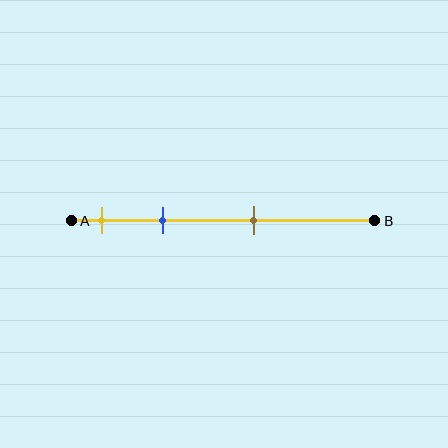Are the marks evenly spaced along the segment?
No, the marks are not evenly spaced.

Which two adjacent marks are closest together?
The yellow and blue marks are the closest adjacent pair.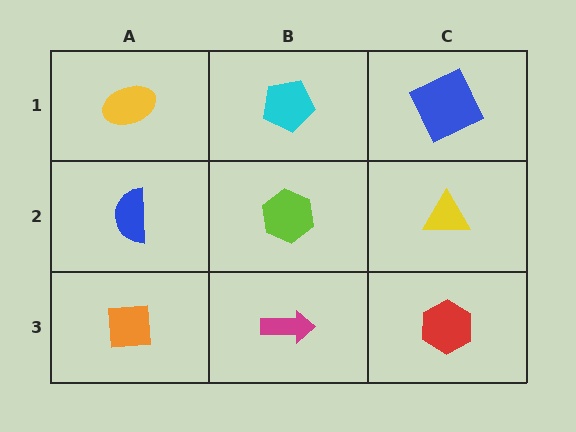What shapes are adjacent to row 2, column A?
A yellow ellipse (row 1, column A), an orange square (row 3, column A), a lime hexagon (row 2, column B).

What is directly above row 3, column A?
A blue semicircle.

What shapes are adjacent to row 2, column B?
A cyan pentagon (row 1, column B), a magenta arrow (row 3, column B), a blue semicircle (row 2, column A), a yellow triangle (row 2, column C).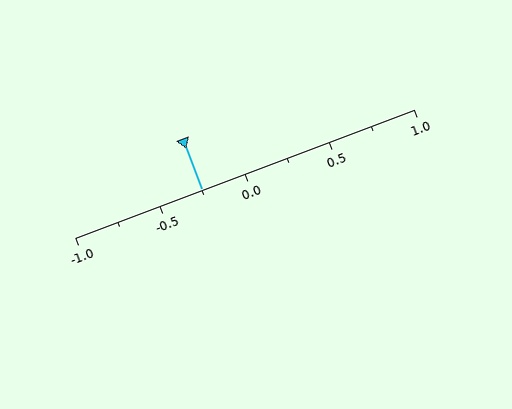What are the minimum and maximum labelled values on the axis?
The axis runs from -1.0 to 1.0.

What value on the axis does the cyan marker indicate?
The marker indicates approximately -0.25.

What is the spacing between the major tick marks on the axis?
The major ticks are spaced 0.5 apart.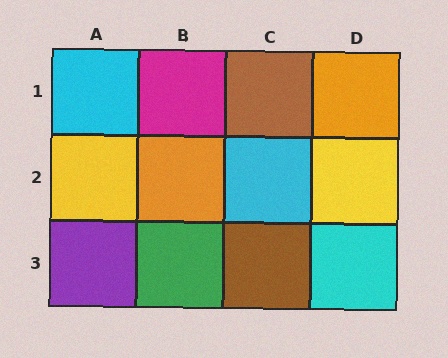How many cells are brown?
2 cells are brown.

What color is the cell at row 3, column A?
Purple.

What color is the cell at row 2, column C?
Cyan.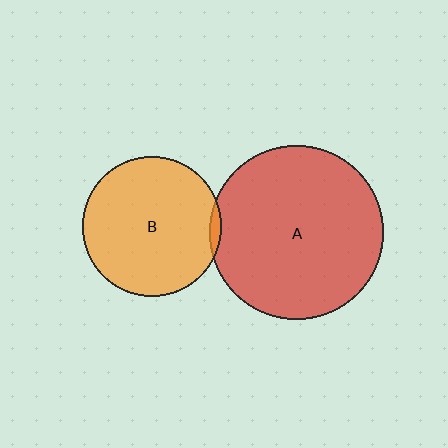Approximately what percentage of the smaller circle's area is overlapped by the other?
Approximately 5%.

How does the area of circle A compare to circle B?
Approximately 1.6 times.